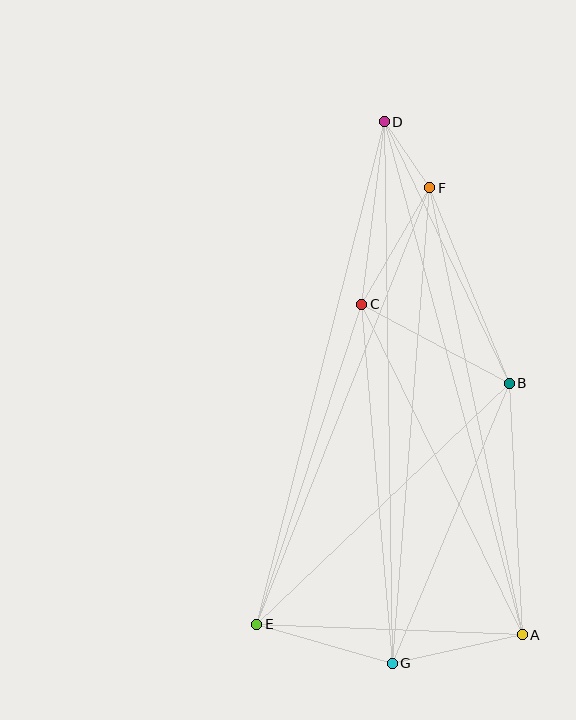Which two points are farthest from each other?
Points D and G are farthest from each other.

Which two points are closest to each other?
Points D and F are closest to each other.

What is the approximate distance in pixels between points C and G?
The distance between C and G is approximately 360 pixels.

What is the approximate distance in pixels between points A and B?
The distance between A and B is approximately 252 pixels.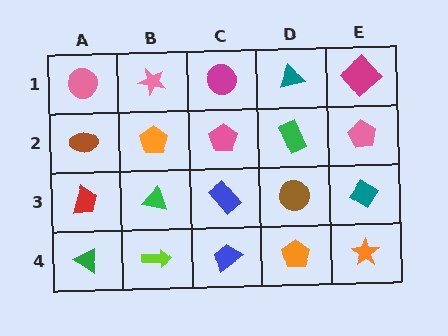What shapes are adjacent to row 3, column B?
An orange pentagon (row 2, column B), a lime arrow (row 4, column B), a red trapezoid (row 3, column A), a blue rectangle (row 3, column C).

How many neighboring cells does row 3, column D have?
4.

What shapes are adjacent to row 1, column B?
An orange pentagon (row 2, column B), a pink circle (row 1, column A), a magenta circle (row 1, column C).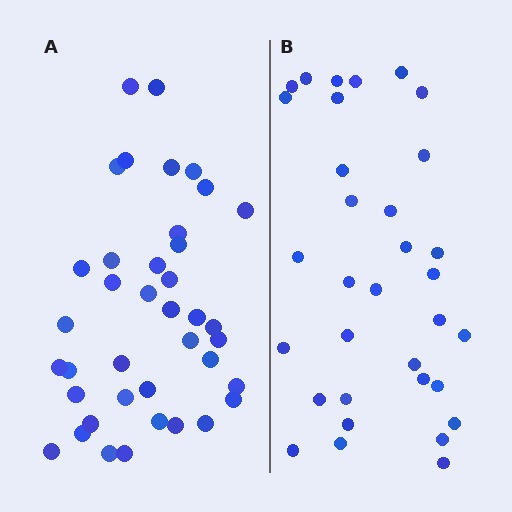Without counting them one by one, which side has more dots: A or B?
Region A (the left region) has more dots.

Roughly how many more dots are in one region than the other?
Region A has about 6 more dots than region B.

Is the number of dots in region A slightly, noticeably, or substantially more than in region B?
Region A has only slightly more — the two regions are fairly close. The ratio is roughly 1.2 to 1.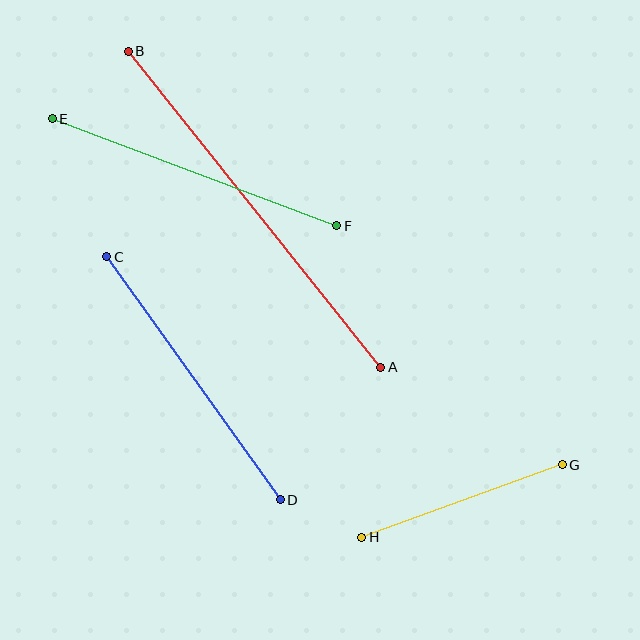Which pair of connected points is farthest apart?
Points A and B are farthest apart.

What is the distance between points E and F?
The distance is approximately 304 pixels.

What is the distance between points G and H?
The distance is approximately 213 pixels.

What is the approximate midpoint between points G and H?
The midpoint is at approximately (462, 501) pixels.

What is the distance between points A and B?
The distance is approximately 405 pixels.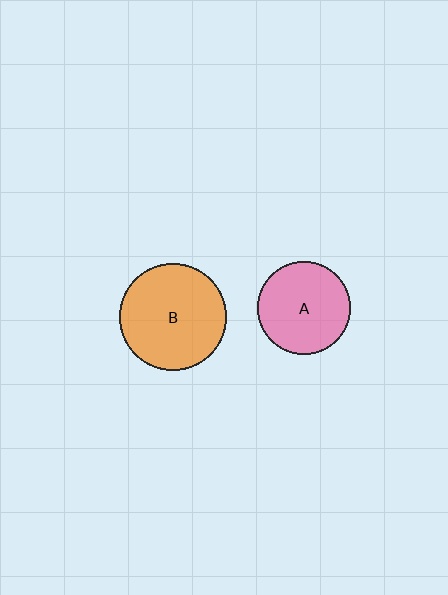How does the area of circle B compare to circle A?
Approximately 1.3 times.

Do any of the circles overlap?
No, none of the circles overlap.